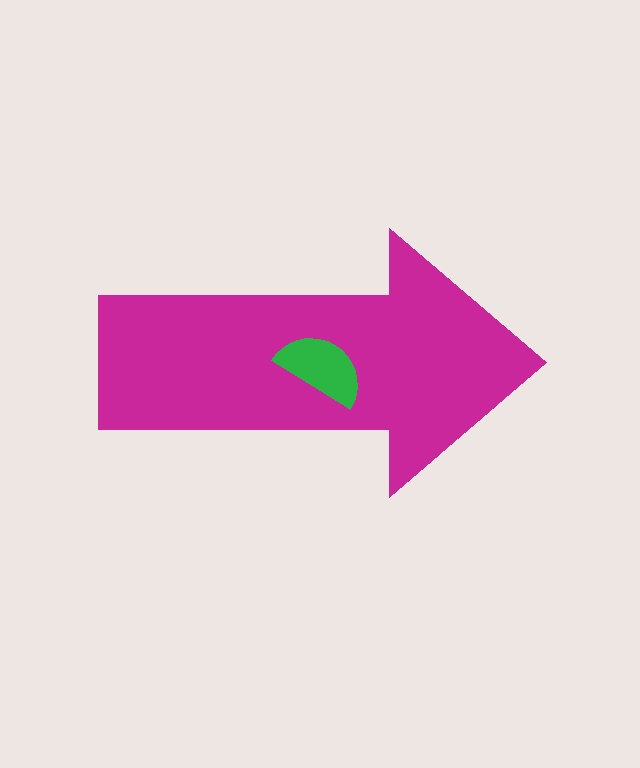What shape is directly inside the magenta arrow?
The green semicircle.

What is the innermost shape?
The green semicircle.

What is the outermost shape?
The magenta arrow.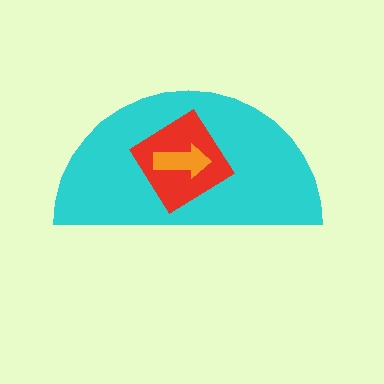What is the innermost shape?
The orange arrow.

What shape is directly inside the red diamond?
The orange arrow.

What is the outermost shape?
The cyan semicircle.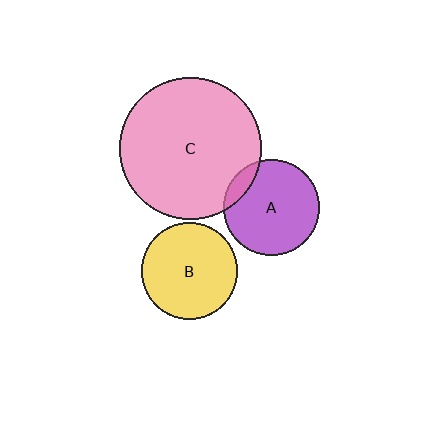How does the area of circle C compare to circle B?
Approximately 2.2 times.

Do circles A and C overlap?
Yes.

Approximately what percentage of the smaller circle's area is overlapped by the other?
Approximately 10%.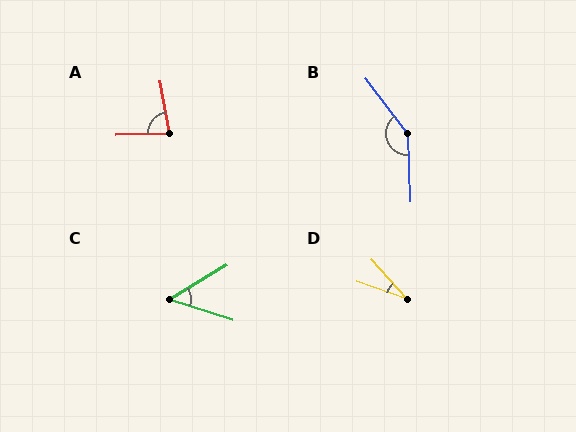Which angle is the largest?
B, at approximately 144 degrees.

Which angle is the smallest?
D, at approximately 29 degrees.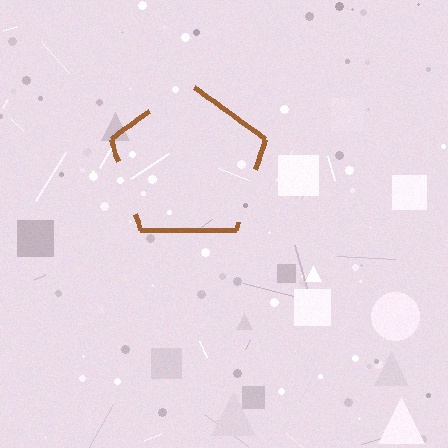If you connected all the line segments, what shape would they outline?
They would outline a pentagon.